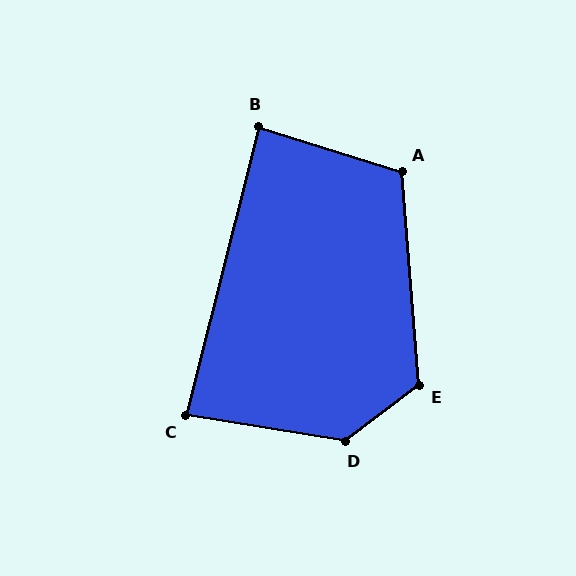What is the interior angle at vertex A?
Approximately 112 degrees (obtuse).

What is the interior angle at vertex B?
Approximately 87 degrees (approximately right).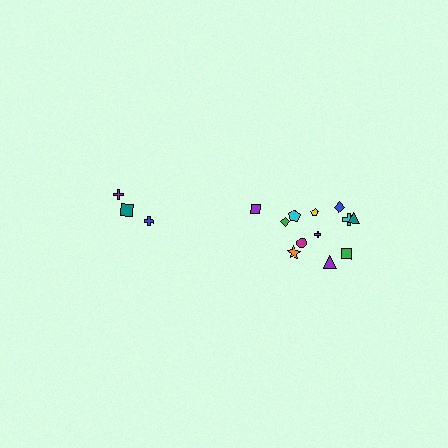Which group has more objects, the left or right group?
The right group.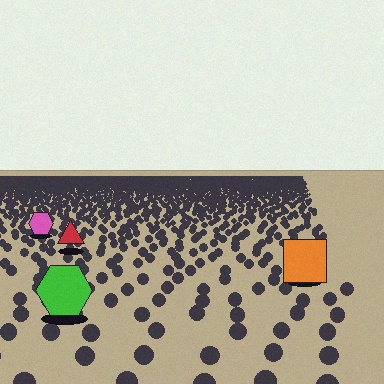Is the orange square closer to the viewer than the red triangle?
Yes. The orange square is closer — you can tell from the texture gradient: the ground texture is coarser near it.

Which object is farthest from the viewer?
The pink hexagon is farthest from the viewer. It appears smaller and the ground texture around it is denser.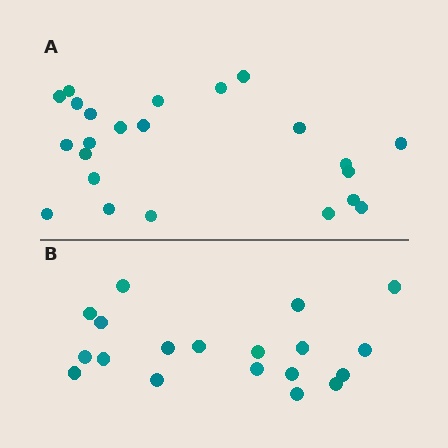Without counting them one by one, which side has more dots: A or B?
Region A (the top region) has more dots.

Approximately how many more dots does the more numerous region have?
Region A has about 4 more dots than region B.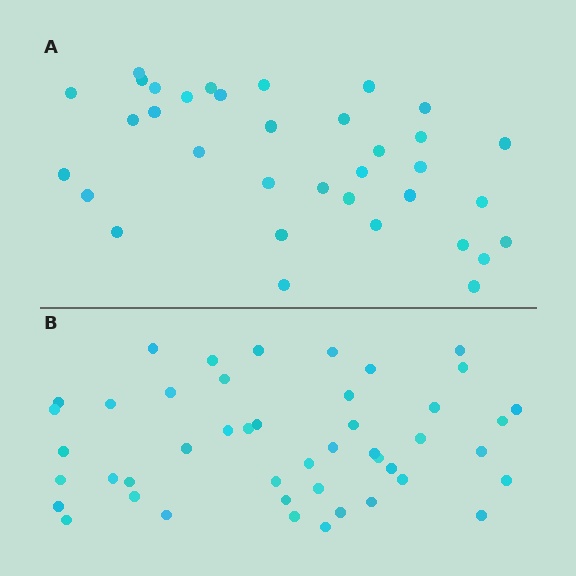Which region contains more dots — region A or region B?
Region B (the bottom region) has more dots.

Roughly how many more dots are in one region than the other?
Region B has roughly 12 or so more dots than region A.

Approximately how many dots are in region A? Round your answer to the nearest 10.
About 40 dots. (The exact count is 35, which rounds to 40.)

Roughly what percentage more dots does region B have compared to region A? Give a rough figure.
About 30% more.